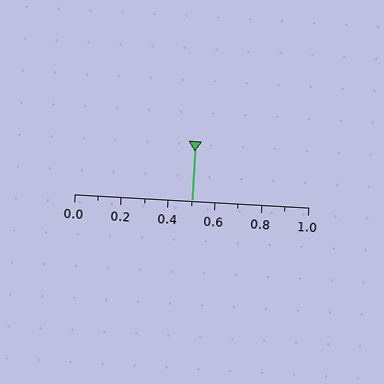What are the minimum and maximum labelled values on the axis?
The axis runs from 0.0 to 1.0.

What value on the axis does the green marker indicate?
The marker indicates approximately 0.5.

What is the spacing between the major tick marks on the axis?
The major ticks are spaced 0.2 apart.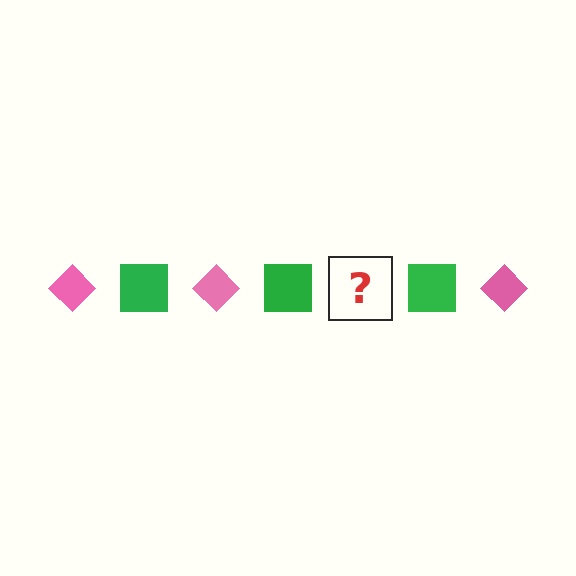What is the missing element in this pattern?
The missing element is a pink diamond.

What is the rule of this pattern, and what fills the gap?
The rule is that the pattern alternates between pink diamond and green square. The gap should be filled with a pink diamond.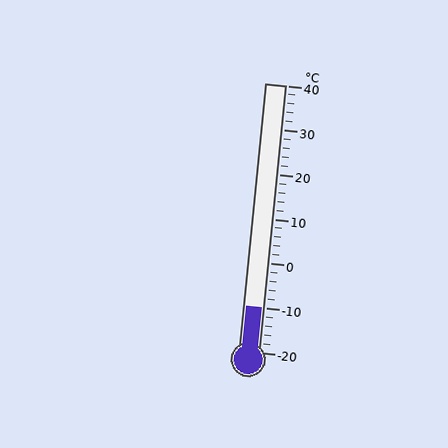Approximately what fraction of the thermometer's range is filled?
The thermometer is filled to approximately 15% of its range.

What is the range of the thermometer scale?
The thermometer scale ranges from -20°C to 40°C.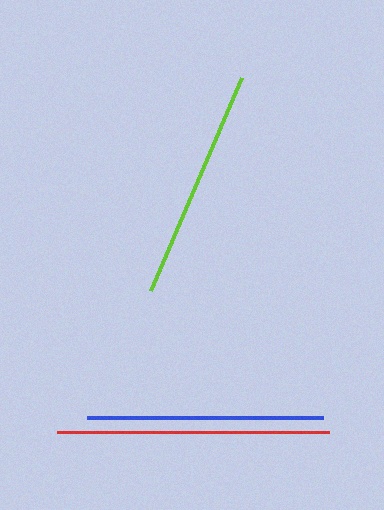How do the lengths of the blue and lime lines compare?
The blue and lime lines are approximately the same length.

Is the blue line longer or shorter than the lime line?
The blue line is longer than the lime line.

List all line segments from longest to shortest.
From longest to shortest: red, blue, lime.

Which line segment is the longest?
The red line is the longest at approximately 272 pixels.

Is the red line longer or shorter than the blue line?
The red line is longer than the blue line.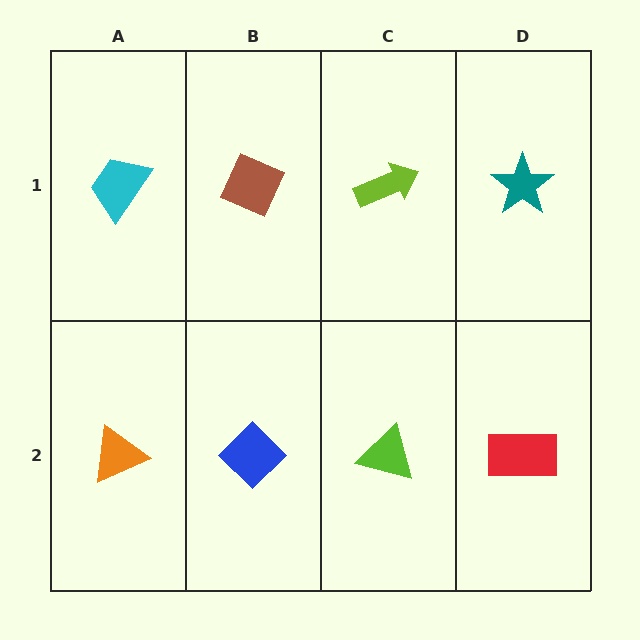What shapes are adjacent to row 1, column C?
A lime triangle (row 2, column C), a brown diamond (row 1, column B), a teal star (row 1, column D).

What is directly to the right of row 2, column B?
A lime triangle.